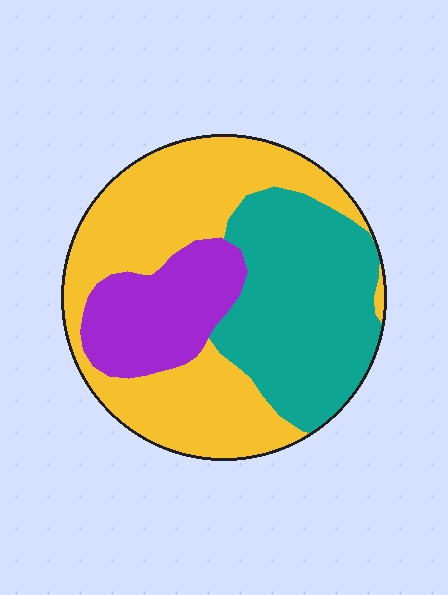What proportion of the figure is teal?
Teal covers about 35% of the figure.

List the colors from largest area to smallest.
From largest to smallest: yellow, teal, purple.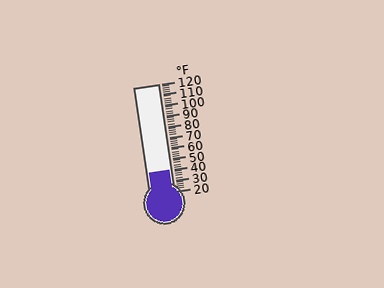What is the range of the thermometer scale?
The thermometer scale ranges from 20°F to 120°F.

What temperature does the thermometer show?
The thermometer shows approximately 40°F.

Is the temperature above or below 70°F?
The temperature is below 70°F.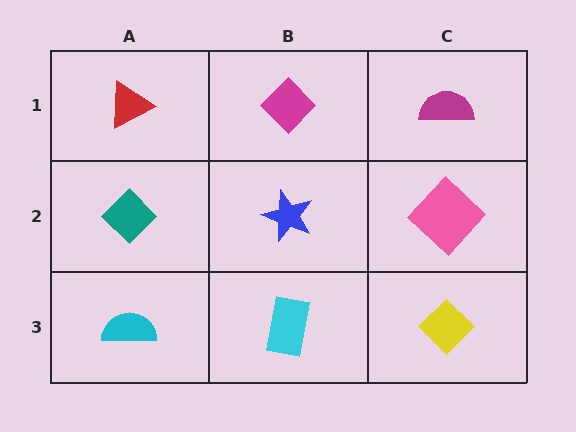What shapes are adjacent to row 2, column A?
A red triangle (row 1, column A), a cyan semicircle (row 3, column A), a blue star (row 2, column B).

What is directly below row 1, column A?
A teal diamond.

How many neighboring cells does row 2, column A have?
3.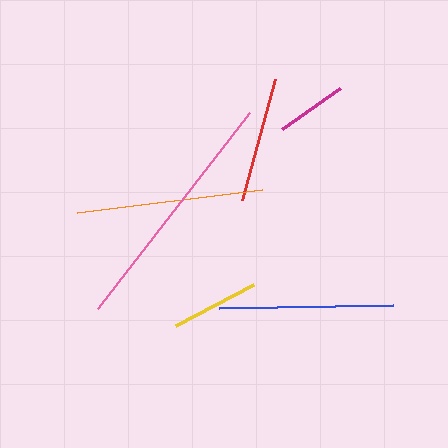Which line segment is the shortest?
The magenta line is the shortest at approximately 71 pixels.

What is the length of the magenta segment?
The magenta segment is approximately 71 pixels long.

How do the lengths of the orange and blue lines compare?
The orange and blue lines are approximately the same length.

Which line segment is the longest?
The pink line is the longest at approximately 248 pixels.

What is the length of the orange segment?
The orange segment is approximately 186 pixels long.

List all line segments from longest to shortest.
From longest to shortest: pink, orange, blue, red, yellow, magenta.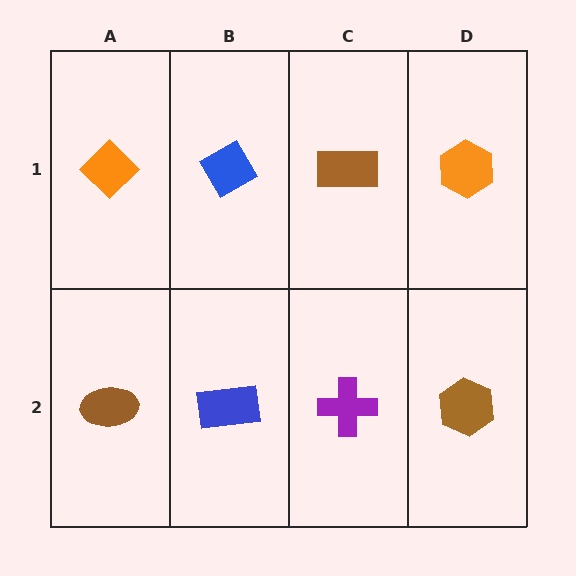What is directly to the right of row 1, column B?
A brown rectangle.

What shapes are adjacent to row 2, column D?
An orange hexagon (row 1, column D), a purple cross (row 2, column C).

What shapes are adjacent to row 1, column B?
A blue rectangle (row 2, column B), an orange diamond (row 1, column A), a brown rectangle (row 1, column C).